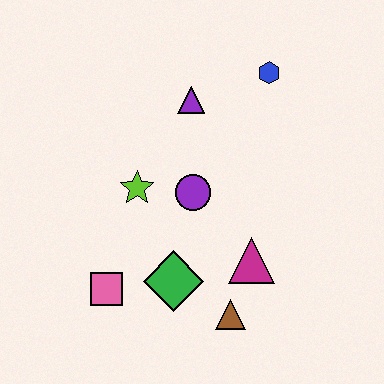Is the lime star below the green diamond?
No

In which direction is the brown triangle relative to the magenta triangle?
The brown triangle is below the magenta triangle.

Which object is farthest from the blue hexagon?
The pink square is farthest from the blue hexagon.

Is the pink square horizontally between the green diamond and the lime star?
No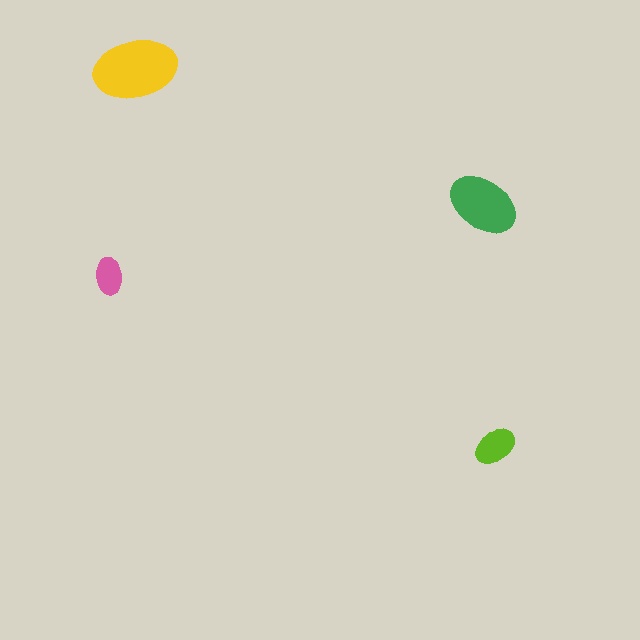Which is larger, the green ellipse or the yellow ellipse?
The yellow one.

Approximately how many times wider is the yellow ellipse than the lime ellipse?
About 2 times wider.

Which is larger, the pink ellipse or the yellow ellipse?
The yellow one.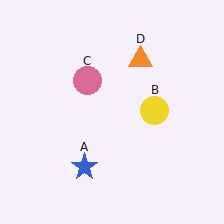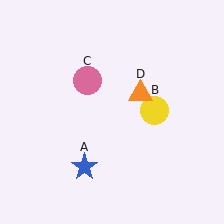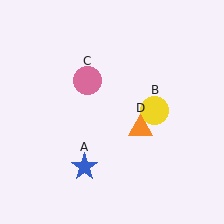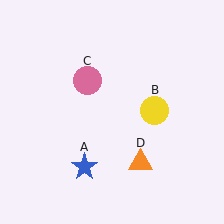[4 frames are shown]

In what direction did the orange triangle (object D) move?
The orange triangle (object D) moved down.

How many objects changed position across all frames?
1 object changed position: orange triangle (object D).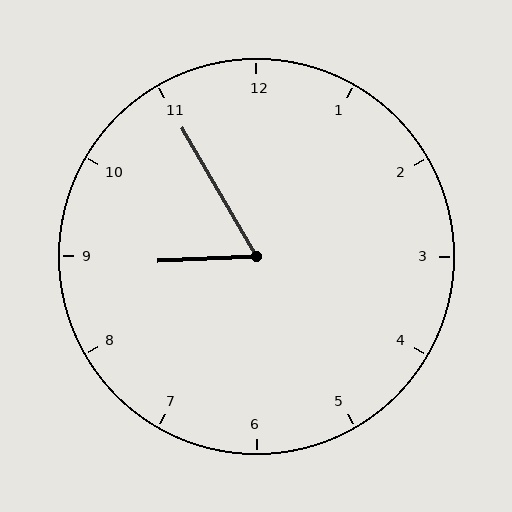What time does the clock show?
8:55.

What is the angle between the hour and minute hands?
Approximately 62 degrees.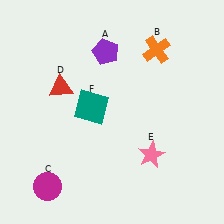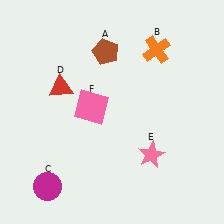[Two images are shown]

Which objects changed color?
A changed from purple to brown. F changed from teal to pink.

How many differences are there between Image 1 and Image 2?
There are 2 differences between the two images.